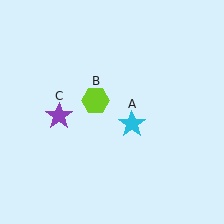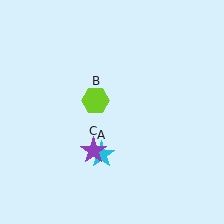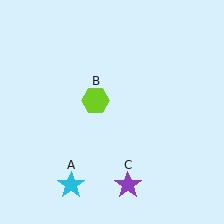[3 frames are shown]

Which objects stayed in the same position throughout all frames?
Lime hexagon (object B) remained stationary.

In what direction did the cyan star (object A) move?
The cyan star (object A) moved down and to the left.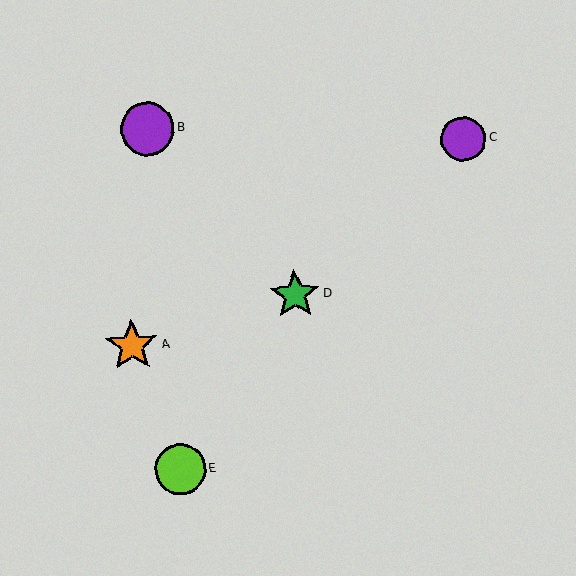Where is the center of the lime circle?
The center of the lime circle is at (180, 469).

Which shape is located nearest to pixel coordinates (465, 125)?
The purple circle (labeled C) at (463, 139) is nearest to that location.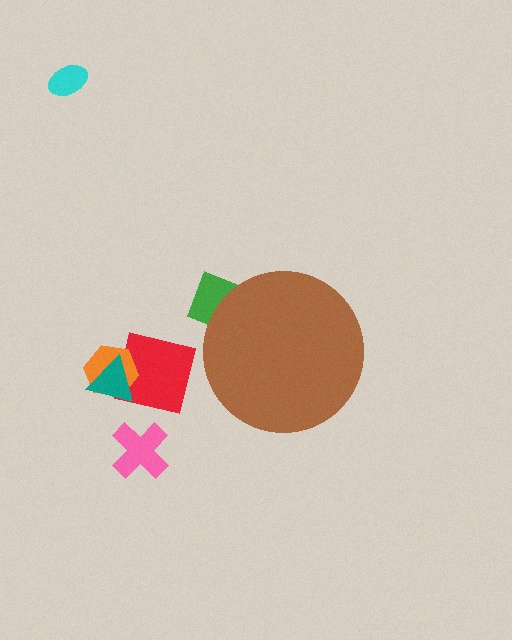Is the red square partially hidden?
No, the red square is fully visible.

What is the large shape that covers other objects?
A brown circle.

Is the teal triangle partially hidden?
No, the teal triangle is fully visible.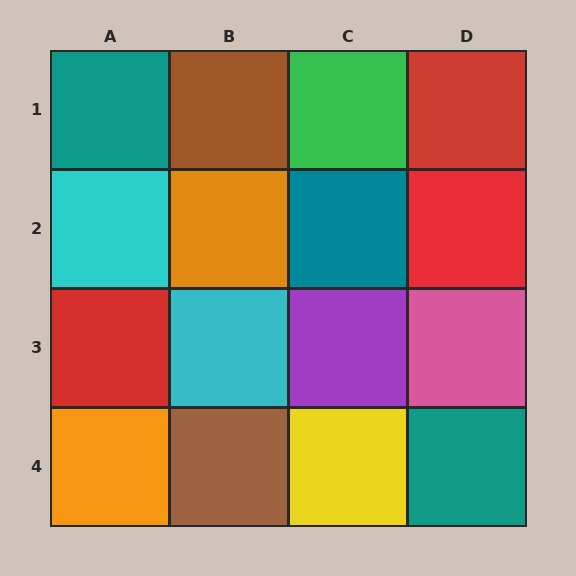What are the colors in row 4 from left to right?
Orange, brown, yellow, teal.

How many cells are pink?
1 cell is pink.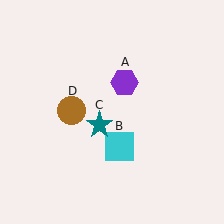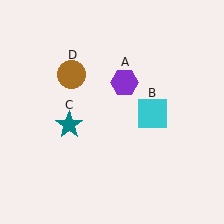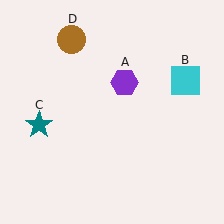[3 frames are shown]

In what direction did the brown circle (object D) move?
The brown circle (object D) moved up.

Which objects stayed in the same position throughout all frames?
Purple hexagon (object A) remained stationary.